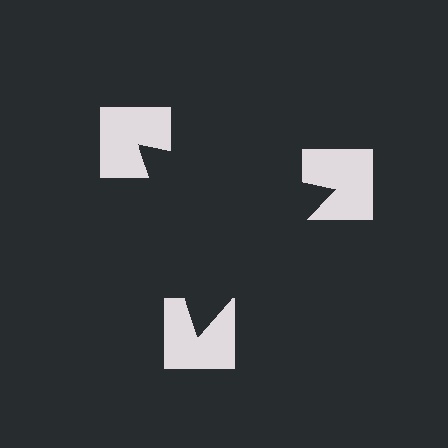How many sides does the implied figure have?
3 sides.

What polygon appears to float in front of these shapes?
An illusory triangle — its edges are inferred from the aligned wedge cuts in the notched squares, not physically drawn.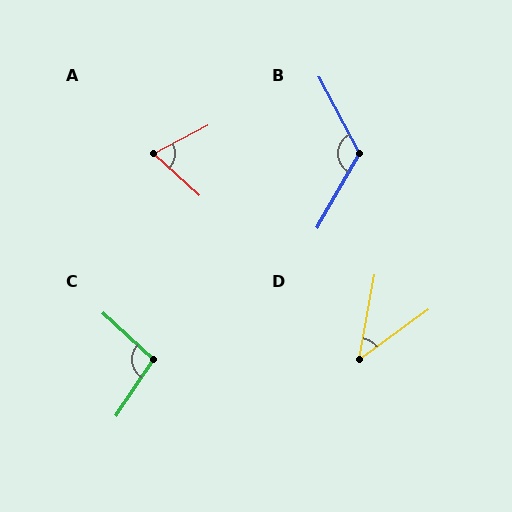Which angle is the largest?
B, at approximately 122 degrees.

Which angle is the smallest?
D, at approximately 44 degrees.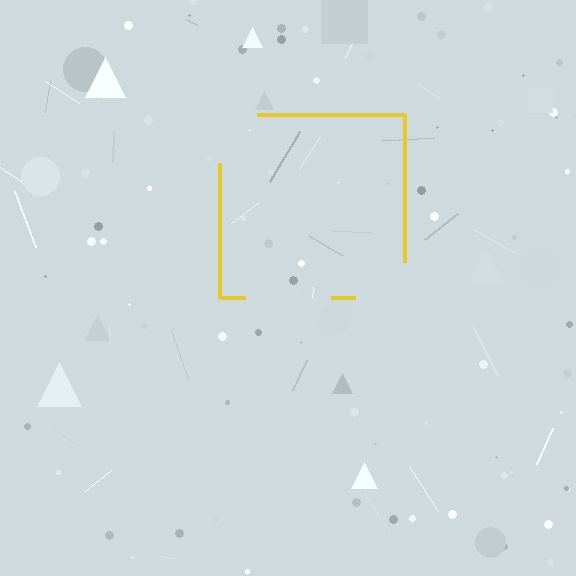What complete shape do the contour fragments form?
The contour fragments form a square.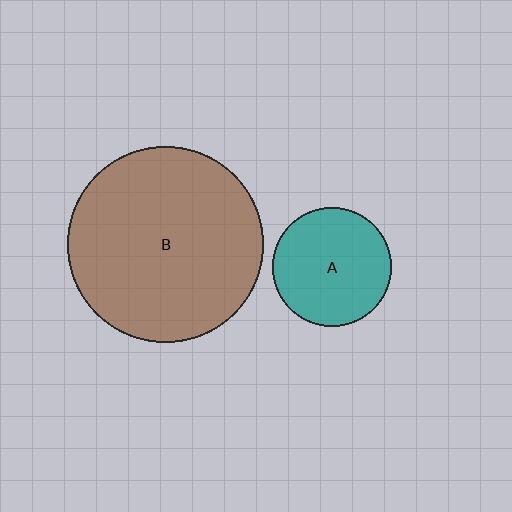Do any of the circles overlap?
No, none of the circles overlap.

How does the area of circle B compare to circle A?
Approximately 2.7 times.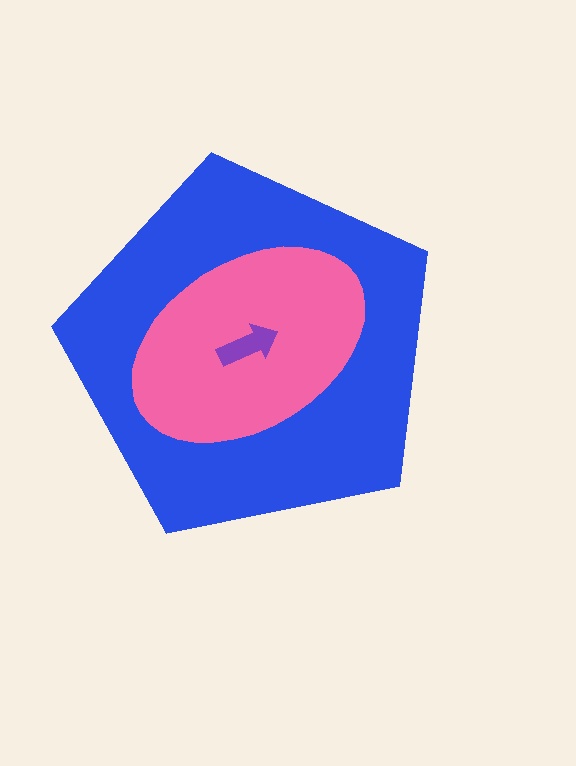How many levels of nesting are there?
3.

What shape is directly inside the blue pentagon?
The pink ellipse.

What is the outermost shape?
The blue pentagon.